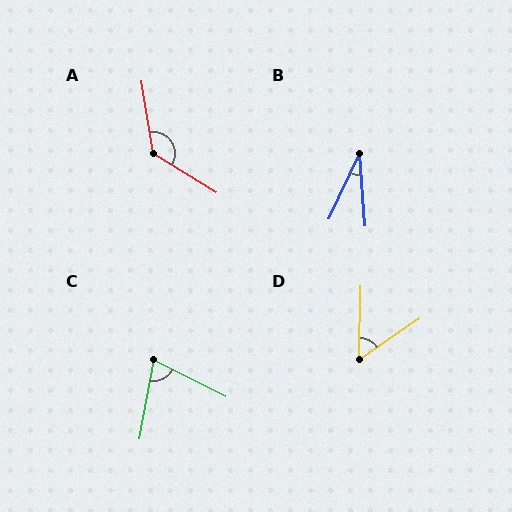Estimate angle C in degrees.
Approximately 74 degrees.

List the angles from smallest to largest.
B (29°), D (54°), C (74°), A (131°).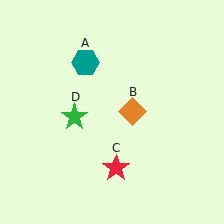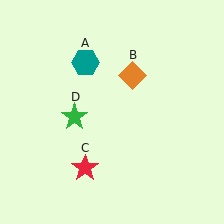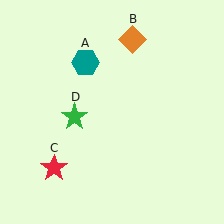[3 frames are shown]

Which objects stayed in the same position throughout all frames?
Teal hexagon (object A) and green star (object D) remained stationary.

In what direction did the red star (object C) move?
The red star (object C) moved left.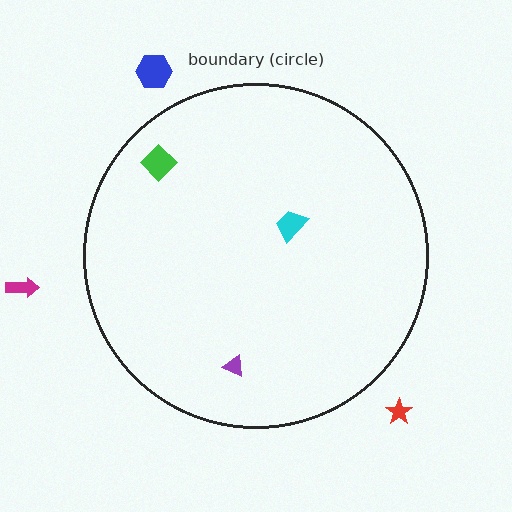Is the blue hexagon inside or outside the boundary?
Outside.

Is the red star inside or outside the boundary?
Outside.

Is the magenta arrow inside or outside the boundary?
Outside.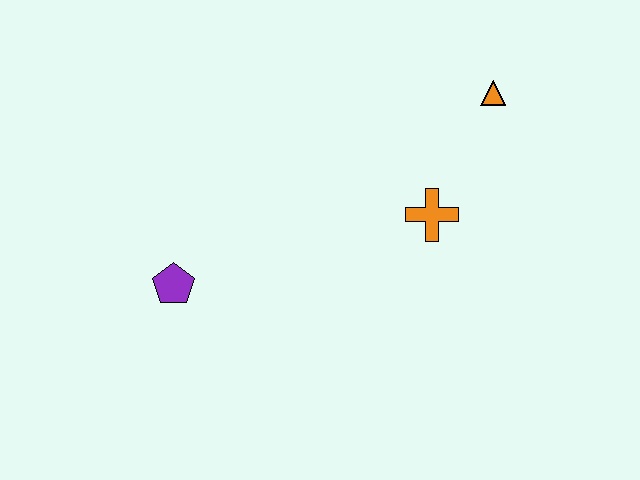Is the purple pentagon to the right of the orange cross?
No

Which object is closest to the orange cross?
The orange triangle is closest to the orange cross.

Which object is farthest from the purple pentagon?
The orange triangle is farthest from the purple pentagon.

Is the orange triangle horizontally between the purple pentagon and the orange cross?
No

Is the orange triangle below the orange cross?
No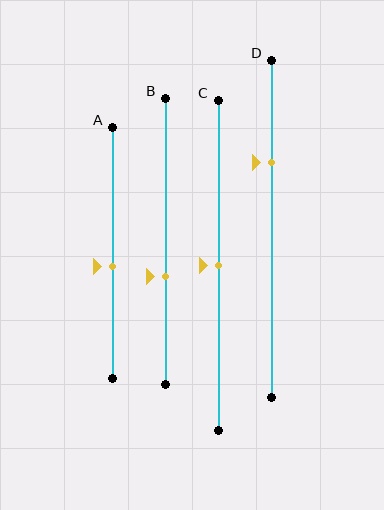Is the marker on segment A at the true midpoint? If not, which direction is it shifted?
No, the marker on segment A is shifted downward by about 5% of the segment length.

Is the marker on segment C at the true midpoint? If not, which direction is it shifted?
Yes, the marker on segment C is at the true midpoint.